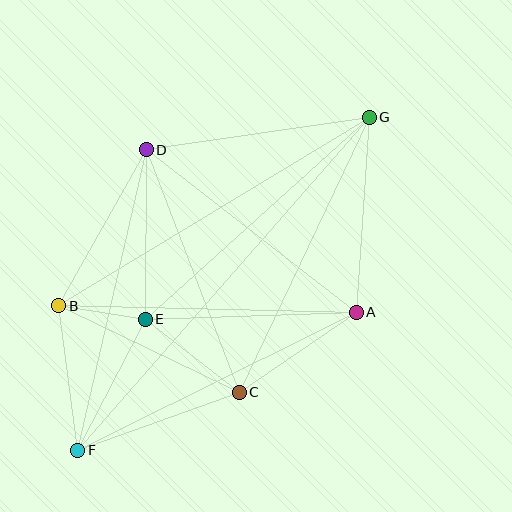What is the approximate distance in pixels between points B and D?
The distance between B and D is approximately 179 pixels.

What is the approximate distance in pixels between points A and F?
The distance between A and F is approximately 311 pixels.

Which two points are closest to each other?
Points B and E are closest to each other.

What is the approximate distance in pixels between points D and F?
The distance between D and F is approximately 308 pixels.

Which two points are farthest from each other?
Points F and G are farthest from each other.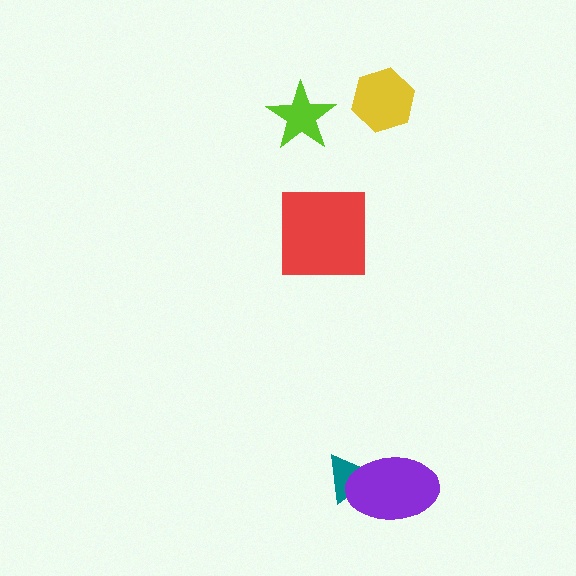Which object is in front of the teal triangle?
The purple ellipse is in front of the teal triangle.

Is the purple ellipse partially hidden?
No, no other shape covers it.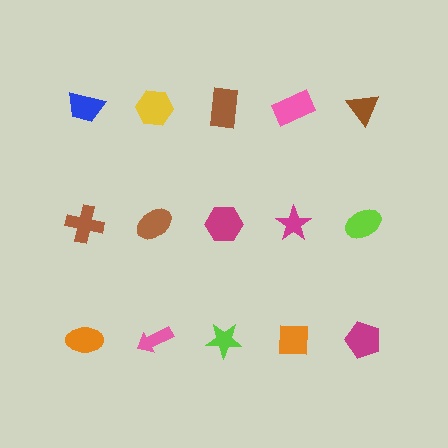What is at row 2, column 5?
A lime ellipse.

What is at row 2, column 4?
A magenta star.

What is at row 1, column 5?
A brown triangle.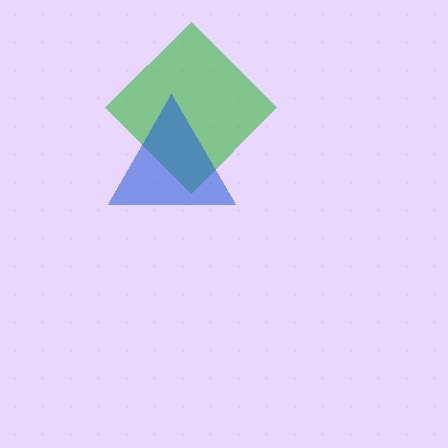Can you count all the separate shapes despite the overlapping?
Yes, there are 2 separate shapes.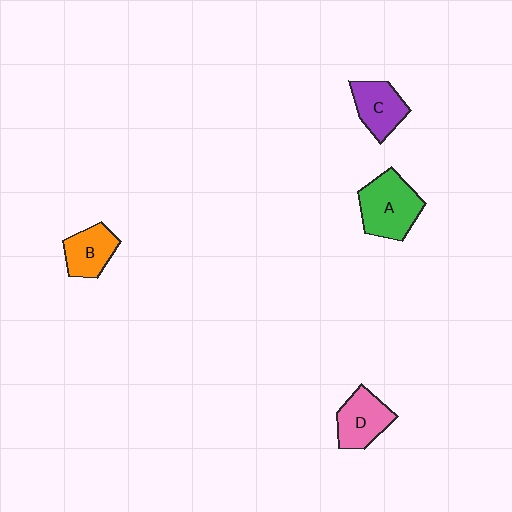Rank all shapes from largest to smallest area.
From largest to smallest: A (green), D (pink), C (purple), B (orange).